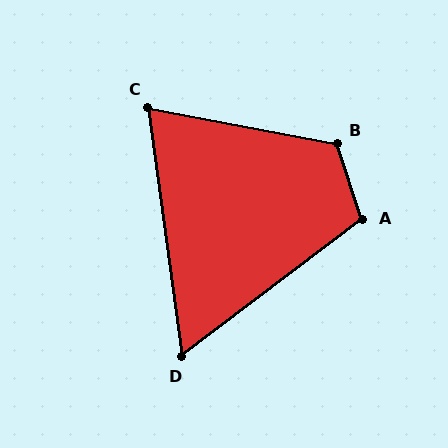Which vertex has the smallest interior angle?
D, at approximately 61 degrees.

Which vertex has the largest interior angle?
B, at approximately 119 degrees.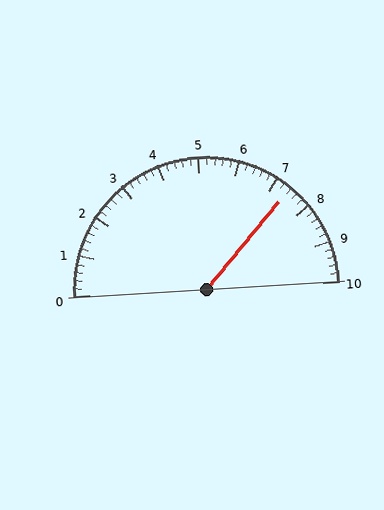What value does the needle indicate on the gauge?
The needle indicates approximately 7.4.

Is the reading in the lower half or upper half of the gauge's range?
The reading is in the upper half of the range (0 to 10).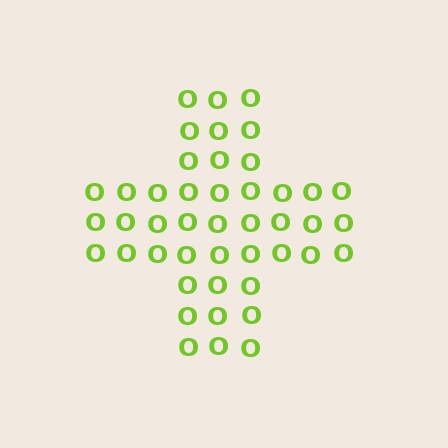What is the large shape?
The large shape is a cross.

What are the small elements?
The small elements are letter O's.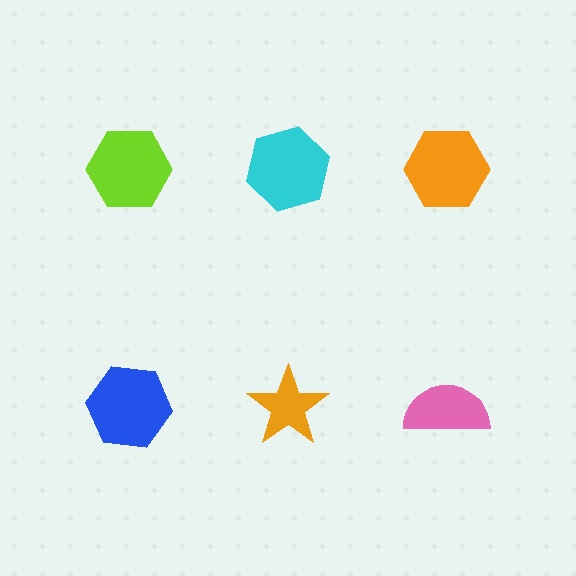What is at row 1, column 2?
A cyan hexagon.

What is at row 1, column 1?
A lime hexagon.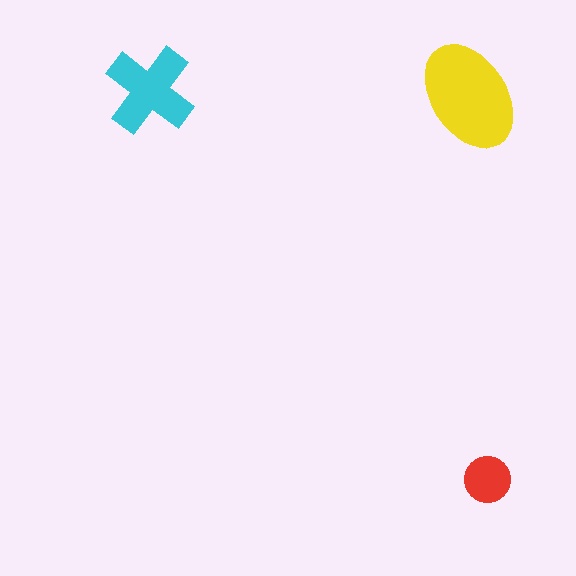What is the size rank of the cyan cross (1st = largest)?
2nd.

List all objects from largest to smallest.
The yellow ellipse, the cyan cross, the red circle.